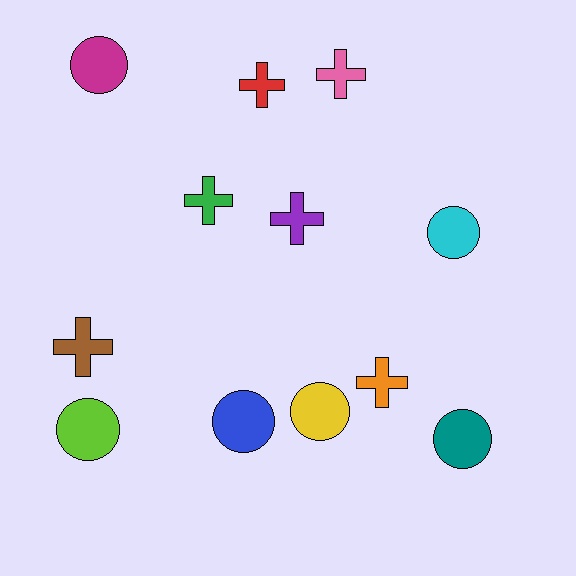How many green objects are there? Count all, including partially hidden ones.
There is 1 green object.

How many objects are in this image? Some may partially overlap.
There are 12 objects.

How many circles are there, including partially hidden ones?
There are 6 circles.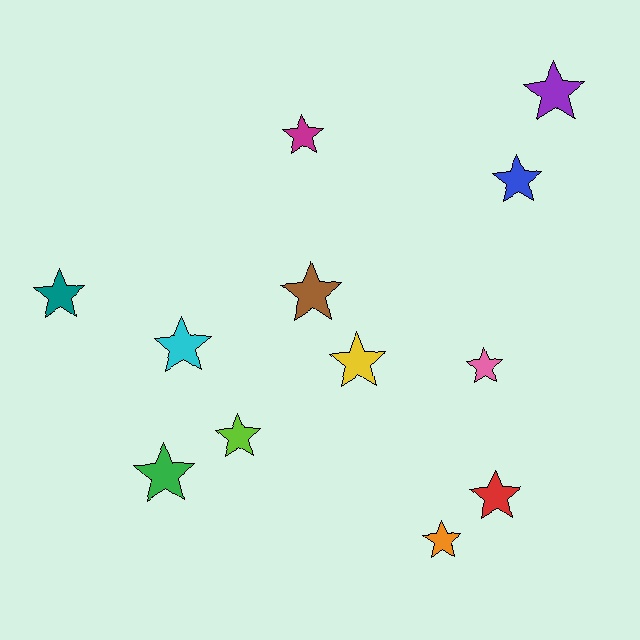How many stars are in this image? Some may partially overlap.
There are 12 stars.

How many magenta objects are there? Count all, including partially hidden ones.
There is 1 magenta object.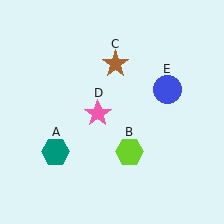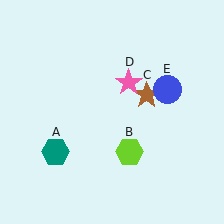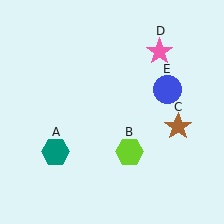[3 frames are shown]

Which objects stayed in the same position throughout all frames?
Teal hexagon (object A) and lime hexagon (object B) and blue circle (object E) remained stationary.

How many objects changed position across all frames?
2 objects changed position: brown star (object C), pink star (object D).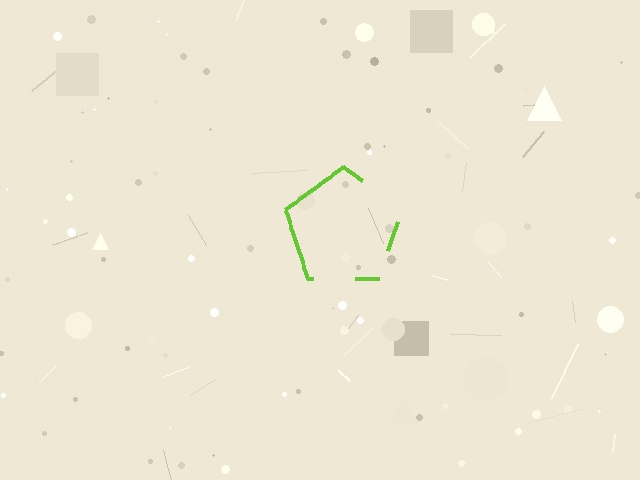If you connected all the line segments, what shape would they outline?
They would outline a pentagon.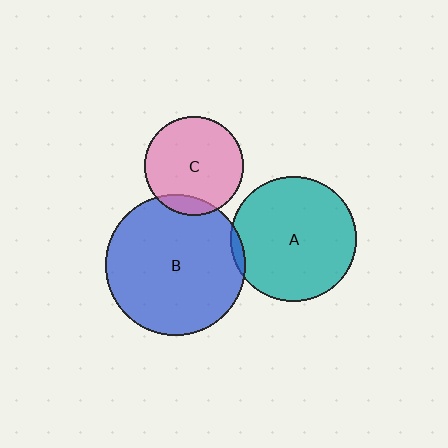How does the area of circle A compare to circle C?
Approximately 1.6 times.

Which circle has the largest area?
Circle B (blue).